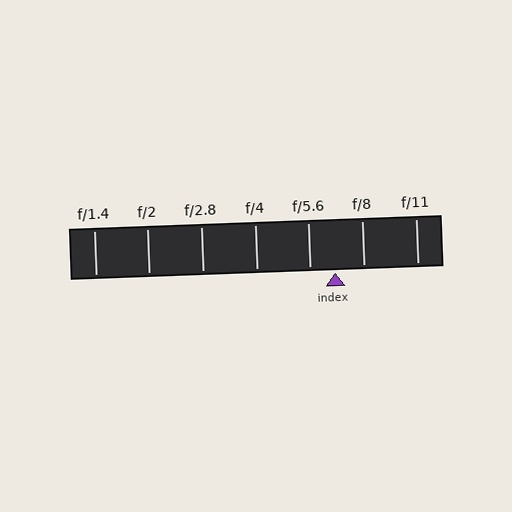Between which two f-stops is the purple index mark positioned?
The index mark is between f/5.6 and f/8.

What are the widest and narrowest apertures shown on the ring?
The widest aperture shown is f/1.4 and the narrowest is f/11.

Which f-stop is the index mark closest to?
The index mark is closest to f/5.6.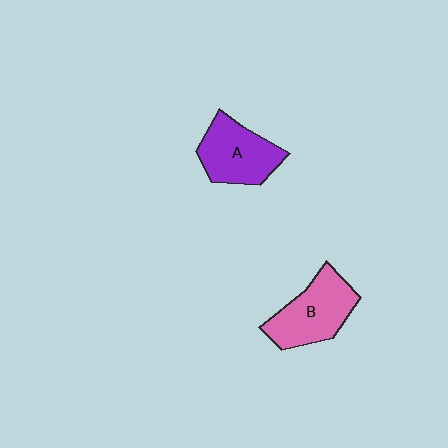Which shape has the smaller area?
Shape A (purple).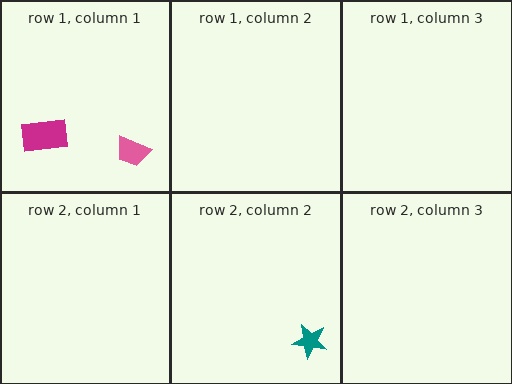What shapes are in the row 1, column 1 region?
The pink trapezoid, the magenta rectangle.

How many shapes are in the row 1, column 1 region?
2.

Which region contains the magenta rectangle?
The row 1, column 1 region.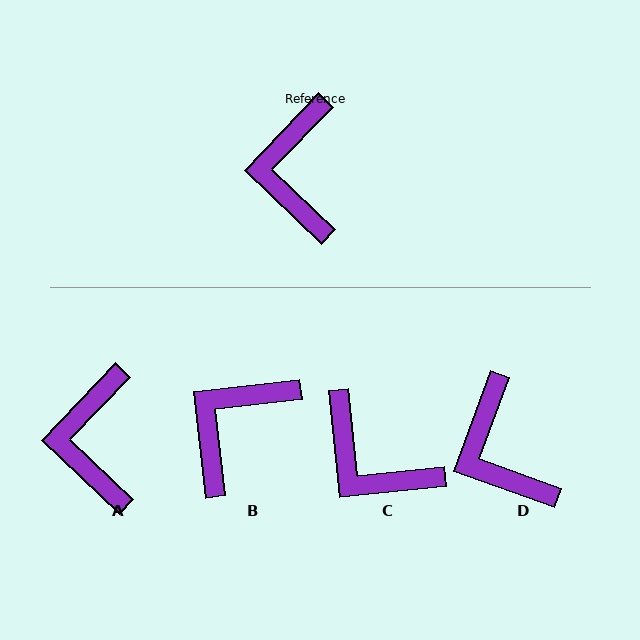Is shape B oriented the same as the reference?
No, it is off by about 40 degrees.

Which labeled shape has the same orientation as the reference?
A.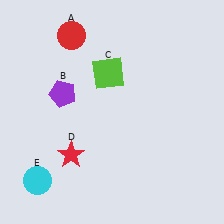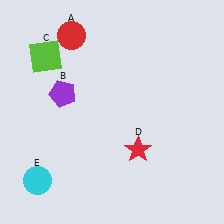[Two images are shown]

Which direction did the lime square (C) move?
The lime square (C) moved left.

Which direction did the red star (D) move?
The red star (D) moved right.